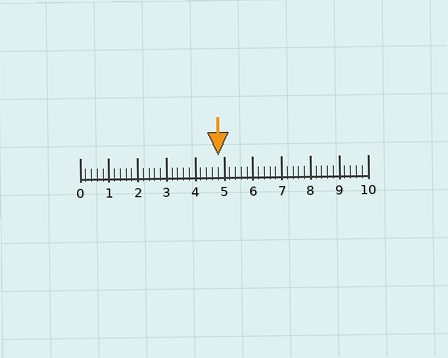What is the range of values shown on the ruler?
The ruler shows values from 0 to 10.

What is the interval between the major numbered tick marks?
The major tick marks are spaced 1 units apart.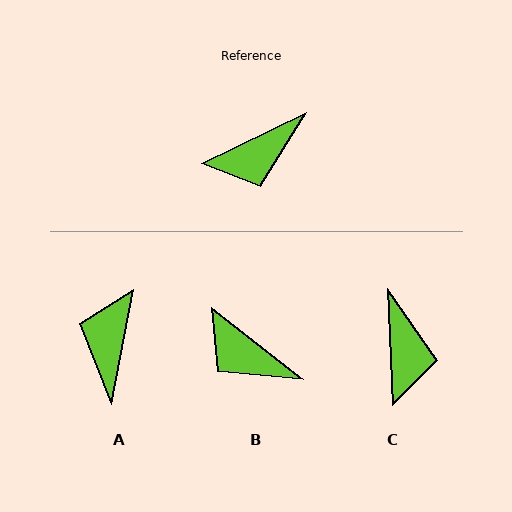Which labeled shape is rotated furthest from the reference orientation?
A, about 127 degrees away.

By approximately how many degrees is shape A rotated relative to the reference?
Approximately 127 degrees clockwise.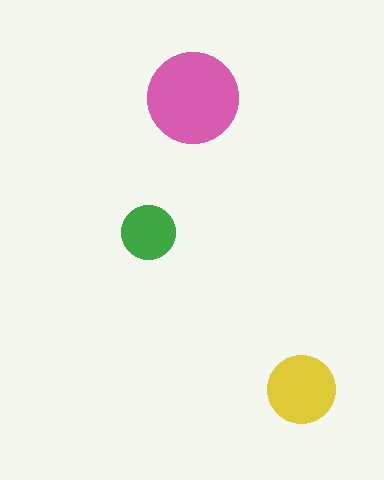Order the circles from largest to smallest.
the pink one, the yellow one, the green one.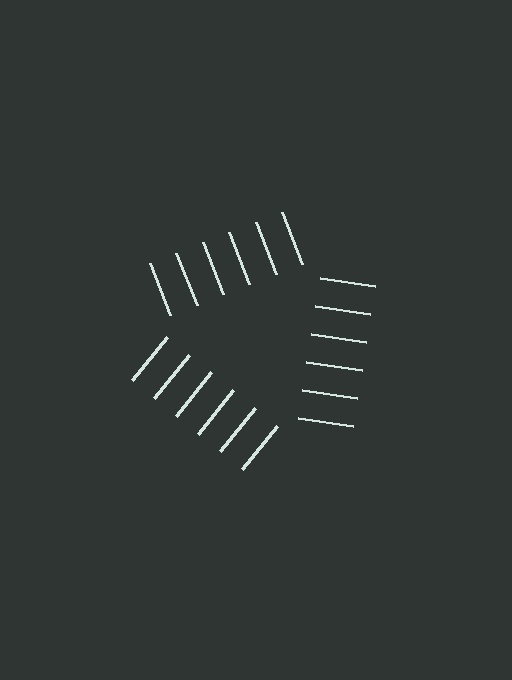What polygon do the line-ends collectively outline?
An illusory triangle — the line segments terminate on its edges but no continuous stroke is drawn.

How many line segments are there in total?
18 — 6 along each of the 3 edges.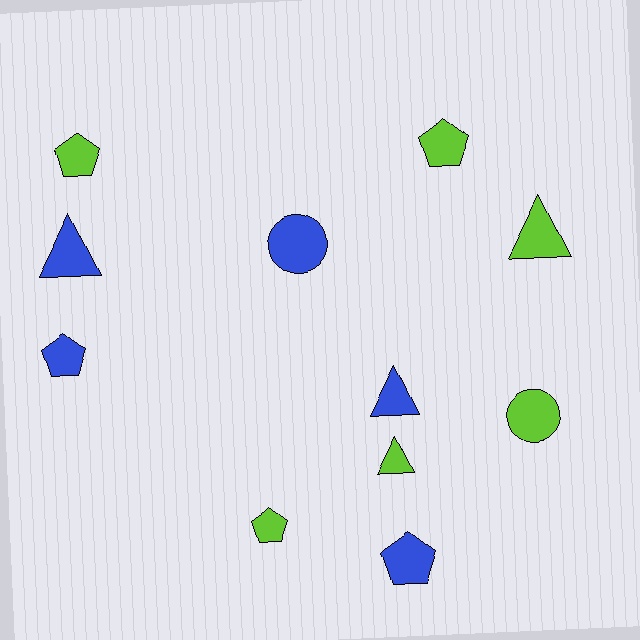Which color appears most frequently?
Lime, with 6 objects.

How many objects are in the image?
There are 11 objects.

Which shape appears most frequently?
Pentagon, with 5 objects.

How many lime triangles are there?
There are 2 lime triangles.